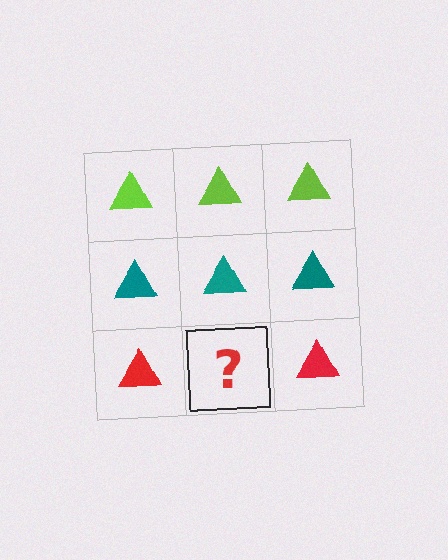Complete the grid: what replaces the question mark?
The question mark should be replaced with a red triangle.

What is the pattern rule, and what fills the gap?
The rule is that each row has a consistent color. The gap should be filled with a red triangle.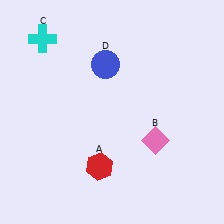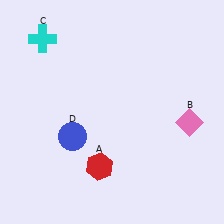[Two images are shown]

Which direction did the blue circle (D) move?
The blue circle (D) moved down.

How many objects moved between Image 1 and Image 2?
2 objects moved between the two images.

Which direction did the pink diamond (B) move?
The pink diamond (B) moved right.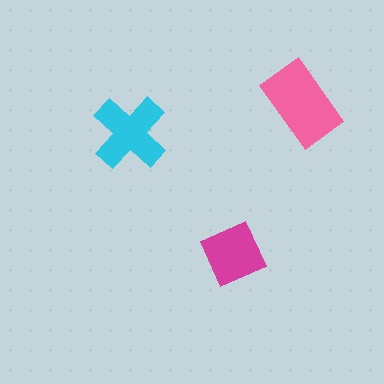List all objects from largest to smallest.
The pink rectangle, the cyan cross, the magenta square.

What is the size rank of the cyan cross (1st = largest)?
2nd.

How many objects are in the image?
There are 3 objects in the image.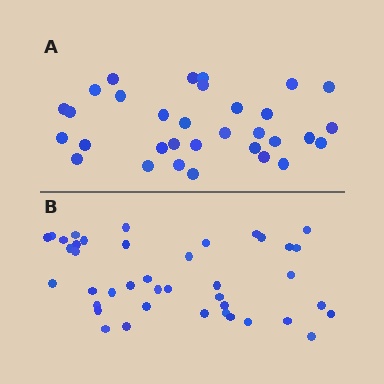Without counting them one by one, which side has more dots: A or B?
Region B (the bottom region) has more dots.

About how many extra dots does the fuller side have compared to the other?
Region B has roughly 8 or so more dots than region A.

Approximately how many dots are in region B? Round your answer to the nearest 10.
About 40 dots. (The exact count is 41, which rounds to 40.)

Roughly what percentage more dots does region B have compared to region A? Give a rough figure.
About 30% more.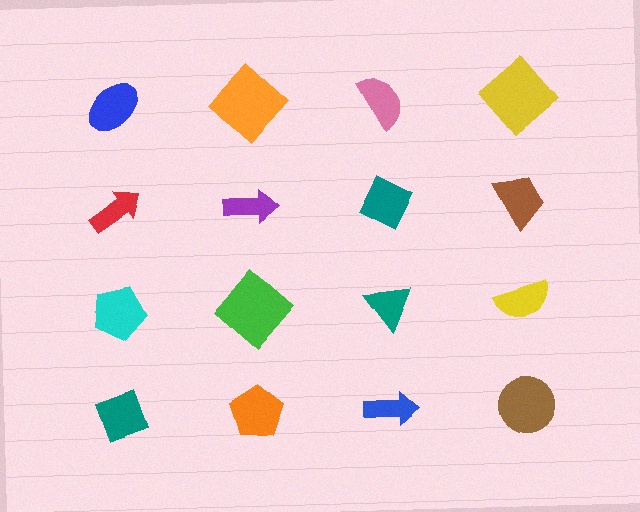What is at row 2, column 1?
A red arrow.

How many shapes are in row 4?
4 shapes.